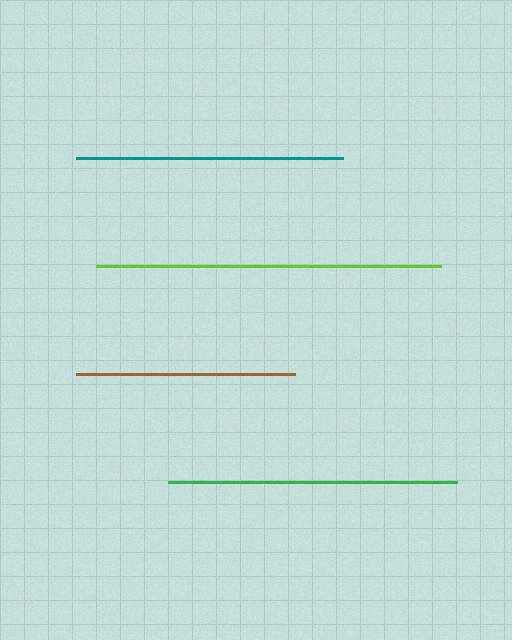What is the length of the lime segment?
The lime segment is approximately 345 pixels long.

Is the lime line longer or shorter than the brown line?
The lime line is longer than the brown line.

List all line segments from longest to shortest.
From longest to shortest: lime, green, teal, brown.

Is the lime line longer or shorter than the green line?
The lime line is longer than the green line.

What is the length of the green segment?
The green segment is approximately 289 pixels long.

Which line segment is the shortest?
The brown line is the shortest at approximately 219 pixels.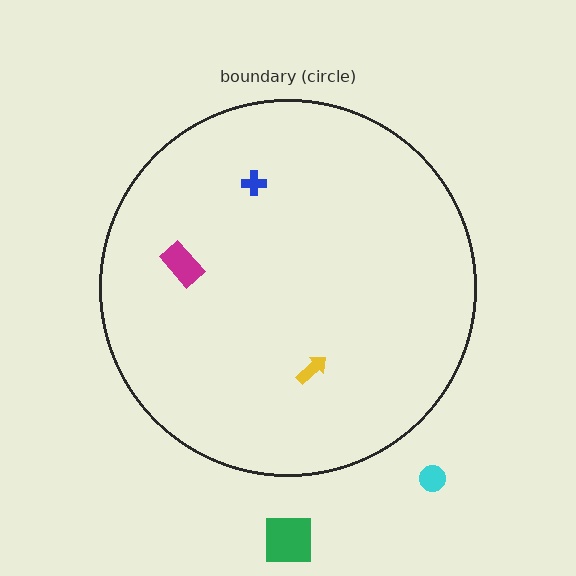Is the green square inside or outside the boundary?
Outside.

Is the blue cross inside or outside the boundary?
Inside.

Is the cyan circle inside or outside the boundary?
Outside.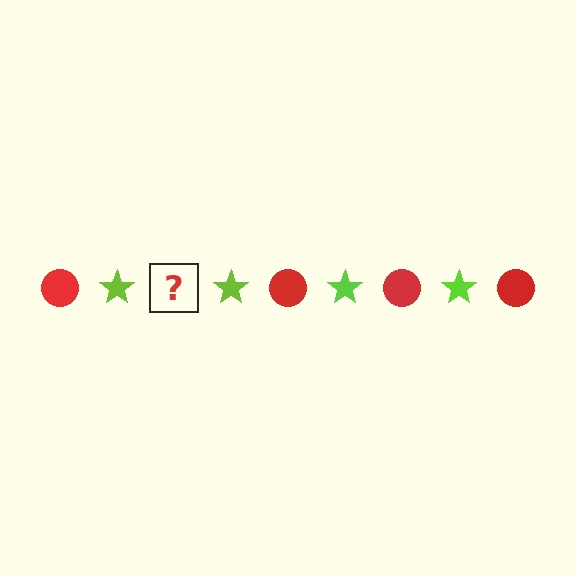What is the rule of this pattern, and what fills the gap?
The rule is that the pattern alternates between red circle and lime star. The gap should be filled with a red circle.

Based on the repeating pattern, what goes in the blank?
The blank should be a red circle.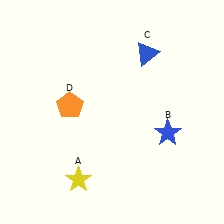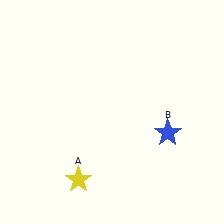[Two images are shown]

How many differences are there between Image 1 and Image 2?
There are 2 differences between the two images.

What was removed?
The blue triangle (C), the orange pentagon (D) were removed in Image 2.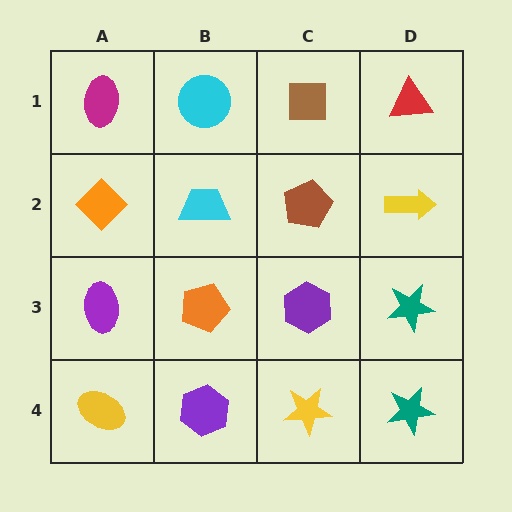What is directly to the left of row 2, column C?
A cyan trapezoid.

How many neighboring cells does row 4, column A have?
2.